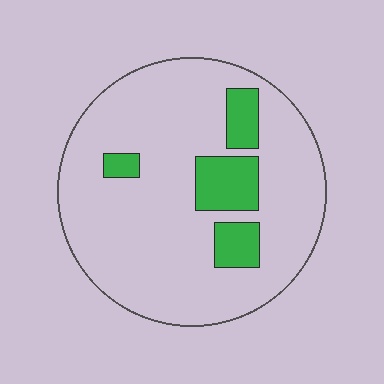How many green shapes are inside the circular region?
4.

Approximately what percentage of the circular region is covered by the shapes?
Approximately 15%.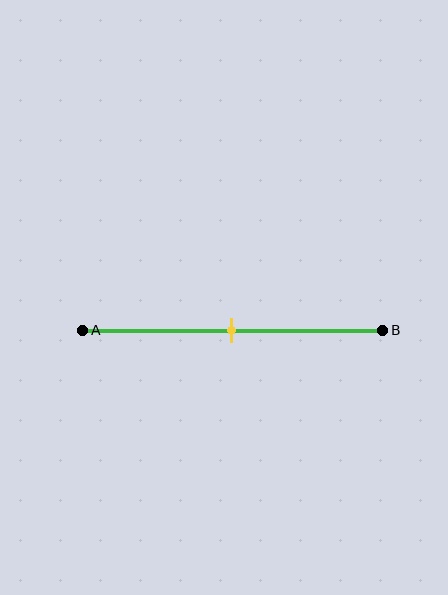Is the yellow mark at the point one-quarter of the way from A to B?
No, the mark is at about 50% from A, not at the 25% one-quarter point.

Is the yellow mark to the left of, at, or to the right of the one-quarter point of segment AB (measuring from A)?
The yellow mark is to the right of the one-quarter point of segment AB.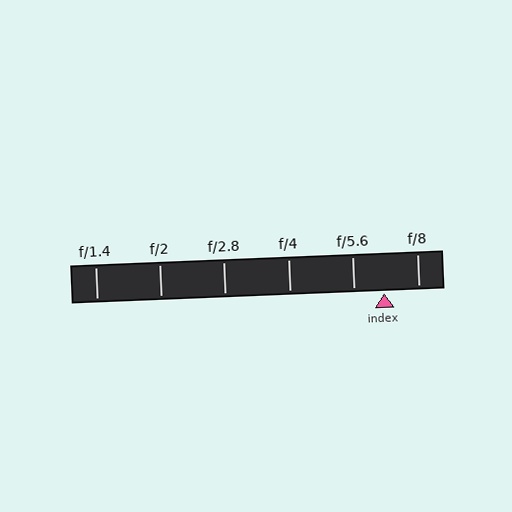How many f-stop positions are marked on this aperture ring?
There are 6 f-stop positions marked.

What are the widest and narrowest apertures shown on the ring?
The widest aperture shown is f/1.4 and the narrowest is f/8.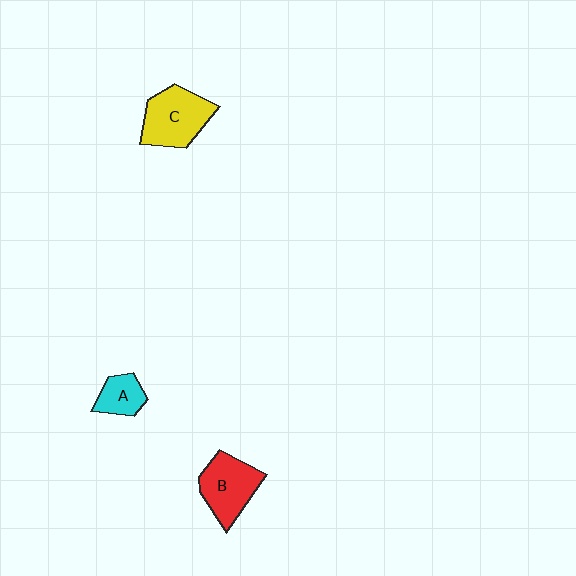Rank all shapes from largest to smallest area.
From largest to smallest: C (yellow), B (red), A (cyan).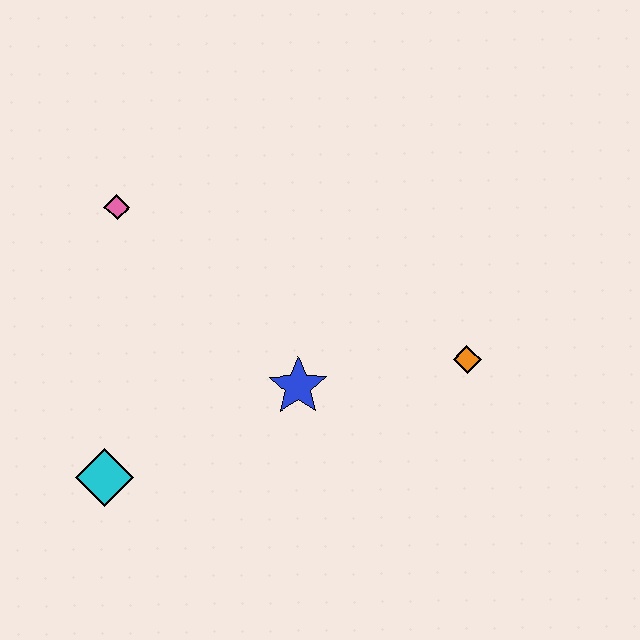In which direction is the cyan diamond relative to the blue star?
The cyan diamond is to the left of the blue star.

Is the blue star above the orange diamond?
No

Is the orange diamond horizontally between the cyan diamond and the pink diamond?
No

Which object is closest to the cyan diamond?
The blue star is closest to the cyan diamond.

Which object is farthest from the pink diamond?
The orange diamond is farthest from the pink diamond.